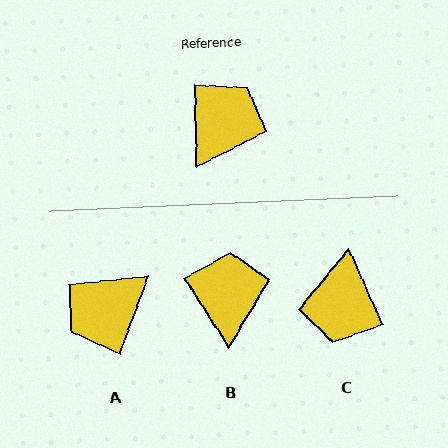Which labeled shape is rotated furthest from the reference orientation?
A, about 159 degrees away.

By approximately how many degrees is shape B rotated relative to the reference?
Approximately 32 degrees counter-clockwise.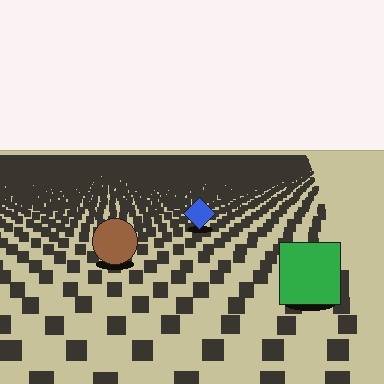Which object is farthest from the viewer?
The blue diamond is farthest from the viewer. It appears smaller and the ground texture around it is denser.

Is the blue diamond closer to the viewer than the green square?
No. The green square is closer — you can tell from the texture gradient: the ground texture is coarser near it.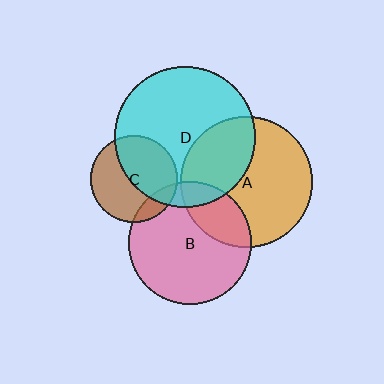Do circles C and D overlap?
Yes.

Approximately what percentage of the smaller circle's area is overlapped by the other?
Approximately 50%.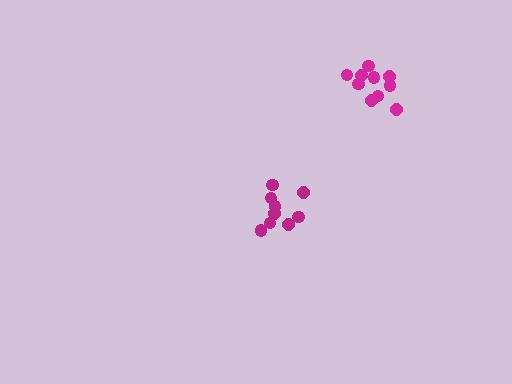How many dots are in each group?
Group 1: 9 dots, Group 2: 10 dots (19 total).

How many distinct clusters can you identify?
There are 2 distinct clusters.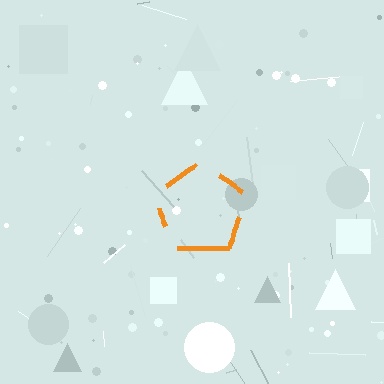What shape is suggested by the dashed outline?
The dashed outline suggests a pentagon.